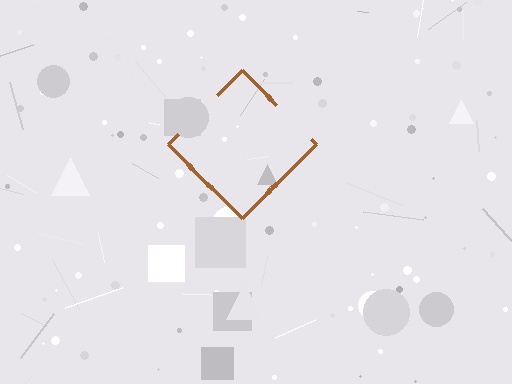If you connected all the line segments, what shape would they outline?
They would outline a diamond.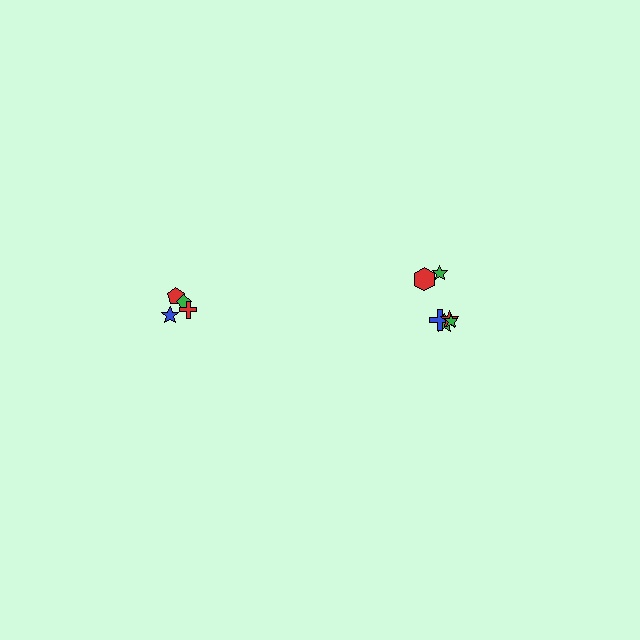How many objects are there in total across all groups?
There are 10 objects.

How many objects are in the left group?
There are 4 objects.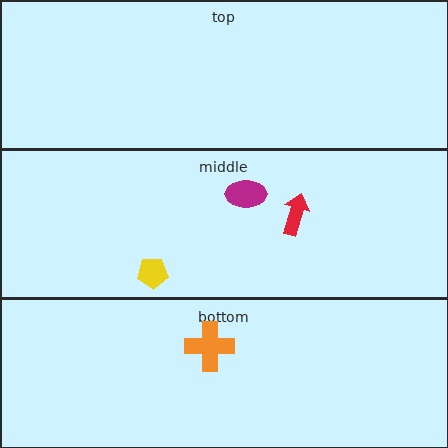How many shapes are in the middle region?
3.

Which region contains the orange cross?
The bottom region.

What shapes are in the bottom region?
The orange cross.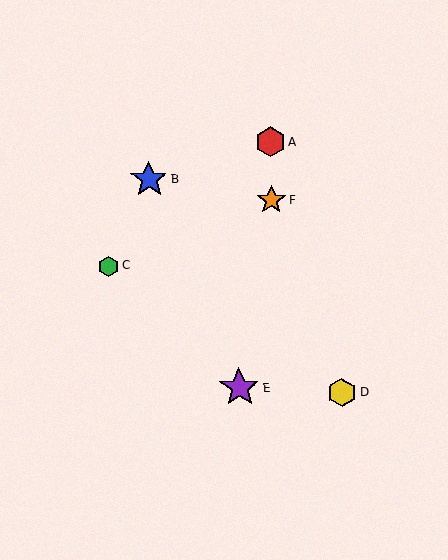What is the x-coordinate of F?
Object F is at x≈271.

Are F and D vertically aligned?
No, F is at x≈271 and D is at x≈342.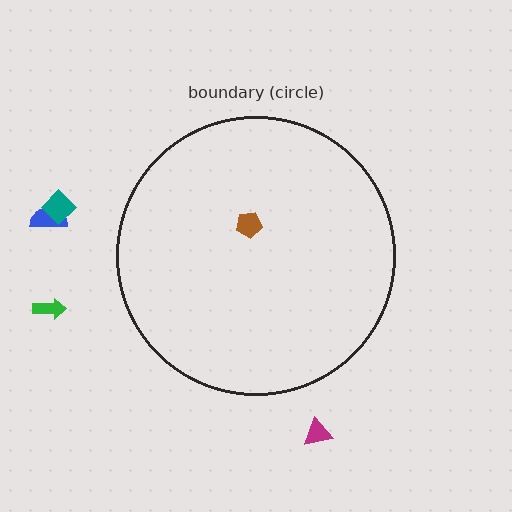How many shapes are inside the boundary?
1 inside, 4 outside.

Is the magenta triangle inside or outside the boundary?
Outside.